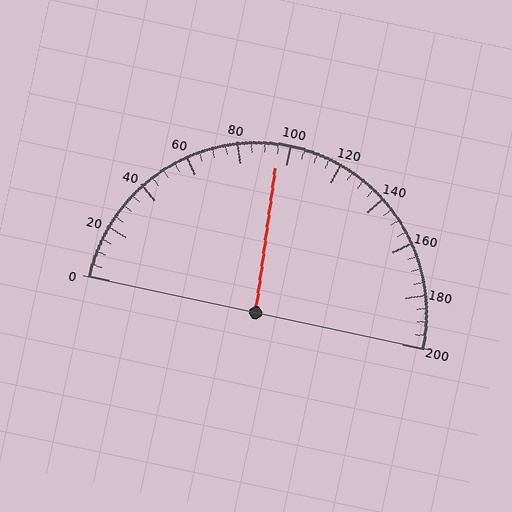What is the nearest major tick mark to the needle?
The nearest major tick mark is 100.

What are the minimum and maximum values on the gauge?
The gauge ranges from 0 to 200.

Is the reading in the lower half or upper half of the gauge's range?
The reading is in the lower half of the range (0 to 200).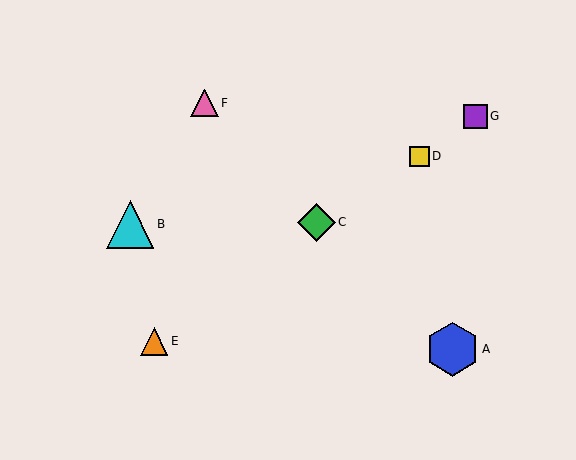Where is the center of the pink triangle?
The center of the pink triangle is at (204, 103).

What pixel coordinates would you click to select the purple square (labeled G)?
Click at (475, 116) to select the purple square G.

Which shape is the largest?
The blue hexagon (labeled A) is the largest.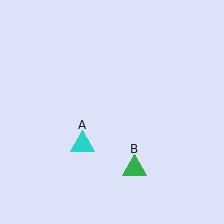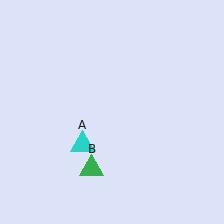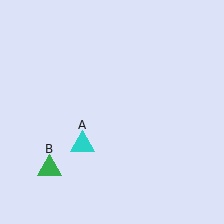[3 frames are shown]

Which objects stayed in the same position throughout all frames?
Cyan triangle (object A) remained stationary.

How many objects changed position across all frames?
1 object changed position: green triangle (object B).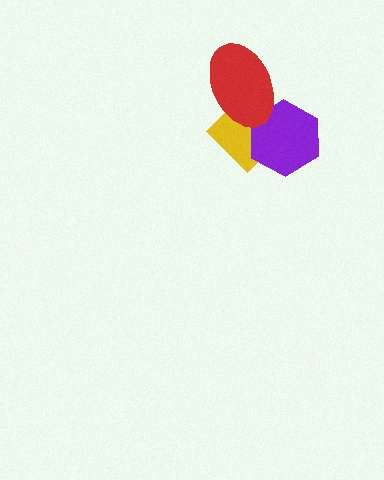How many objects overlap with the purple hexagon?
2 objects overlap with the purple hexagon.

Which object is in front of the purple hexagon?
The red ellipse is in front of the purple hexagon.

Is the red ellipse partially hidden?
No, no other shape covers it.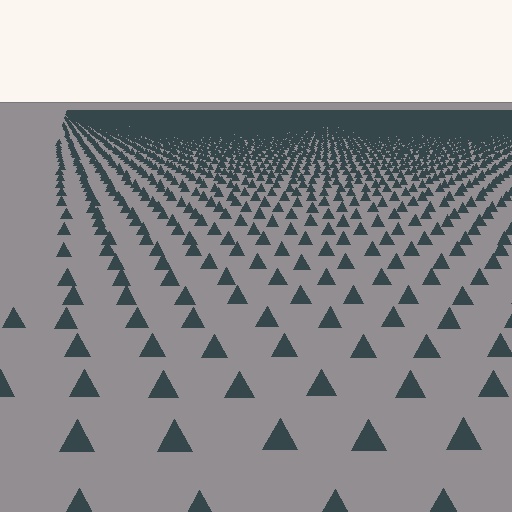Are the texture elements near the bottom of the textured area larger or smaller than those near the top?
Larger. Near the bottom, elements are closer to the viewer and appear at a bigger on-screen size.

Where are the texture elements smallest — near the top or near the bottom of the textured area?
Near the top.